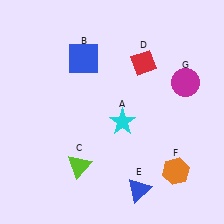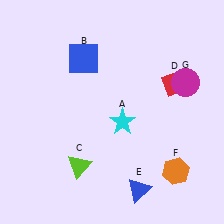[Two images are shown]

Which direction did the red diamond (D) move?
The red diamond (D) moved right.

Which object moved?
The red diamond (D) moved right.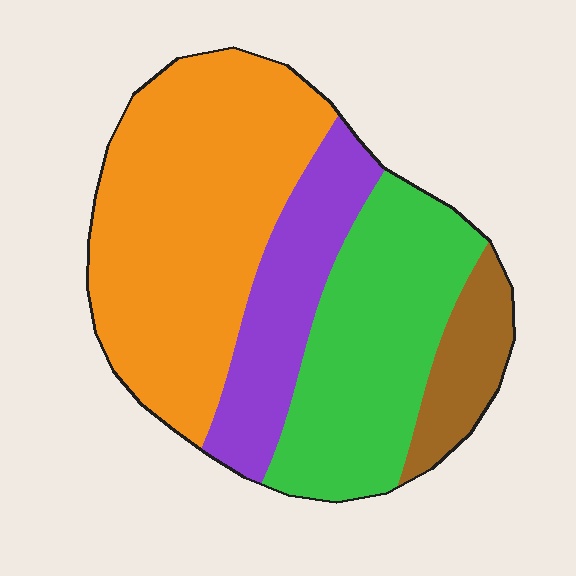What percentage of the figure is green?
Green covers 29% of the figure.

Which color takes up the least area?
Brown, at roughly 10%.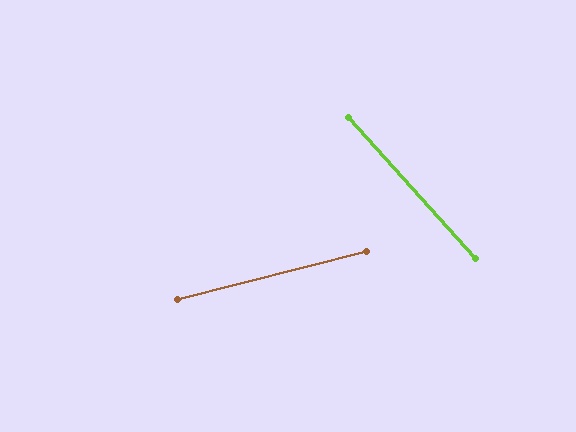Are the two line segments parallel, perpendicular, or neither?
Neither parallel nor perpendicular — they differ by about 62°.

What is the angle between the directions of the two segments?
Approximately 62 degrees.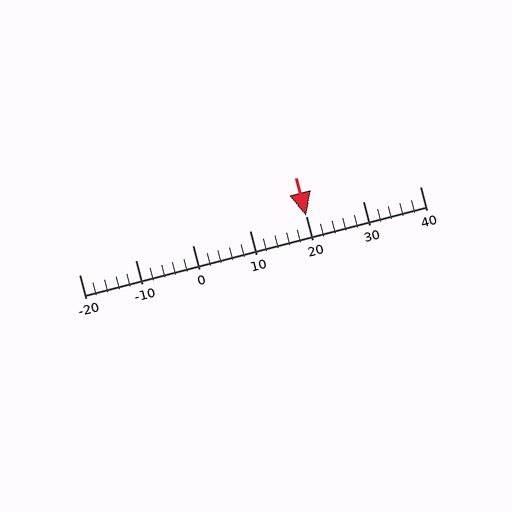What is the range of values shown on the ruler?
The ruler shows values from -20 to 40.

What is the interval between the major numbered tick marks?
The major tick marks are spaced 10 units apart.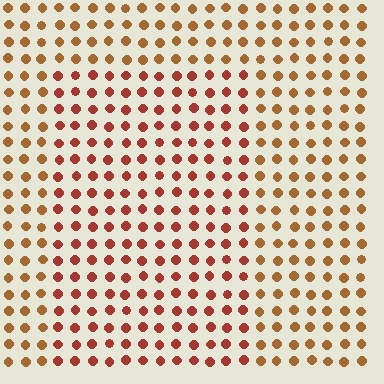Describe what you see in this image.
The image is filled with small brown elements in a uniform arrangement. A rectangle-shaped region is visible where the elements are tinted to a slightly different hue, forming a subtle color boundary.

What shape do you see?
I see a rectangle.